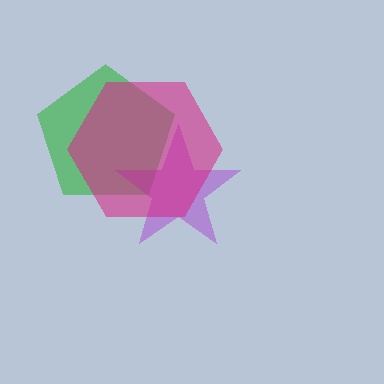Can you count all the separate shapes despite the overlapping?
Yes, there are 3 separate shapes.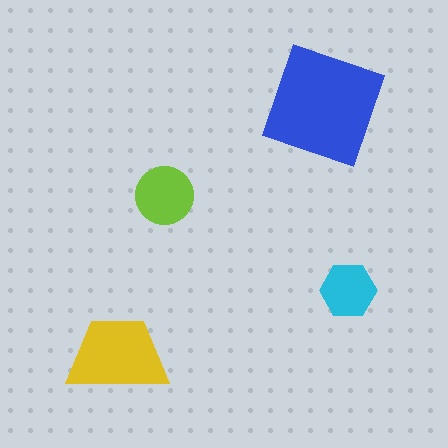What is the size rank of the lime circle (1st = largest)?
3rd.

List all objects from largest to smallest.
The blue square, the yellow trapezoid, the lime circle, the cyan hexagon.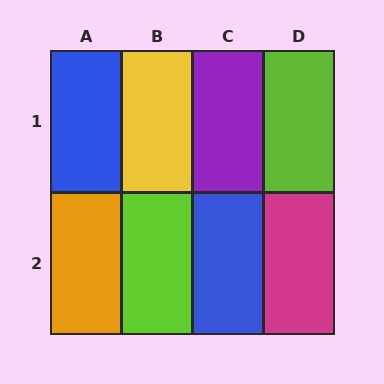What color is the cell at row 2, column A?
Orange.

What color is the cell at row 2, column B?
Lime.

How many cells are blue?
2 cells are blue.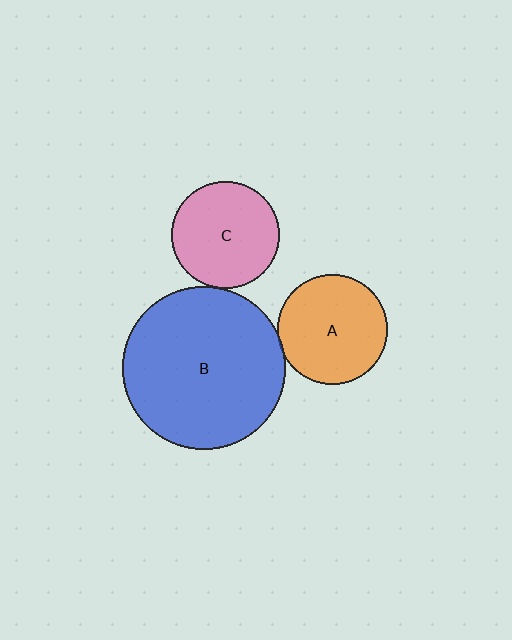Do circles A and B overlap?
Yes.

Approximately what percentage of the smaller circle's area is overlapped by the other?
Approximately 5%.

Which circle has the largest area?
Circle B (blue).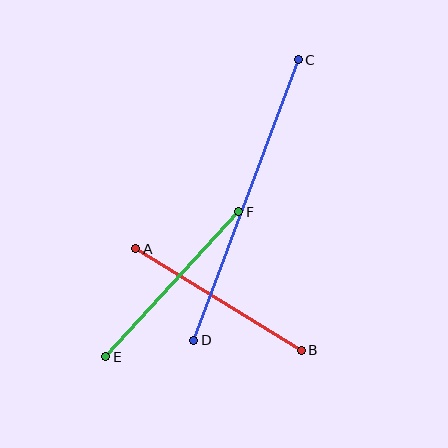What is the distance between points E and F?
The distance is approximately 197 pixels.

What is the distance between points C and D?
The distance is approximately 299 pixels.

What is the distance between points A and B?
The distance is approximately 194 pixels.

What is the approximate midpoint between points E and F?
The midpoint is at approximately (172, 284) pixels.